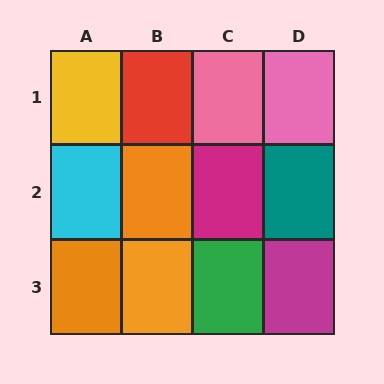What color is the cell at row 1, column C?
Pink.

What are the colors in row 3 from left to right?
Orange, orange, green, magenta.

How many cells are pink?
2 cells are pink.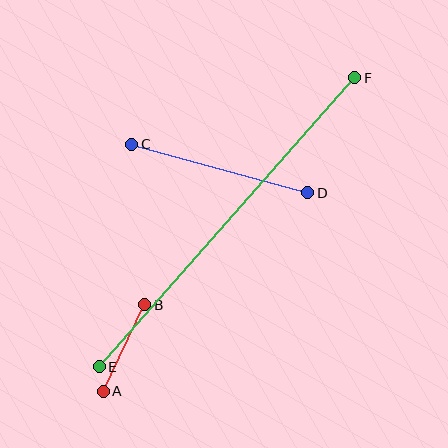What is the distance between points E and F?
The distance is approximately 386 pixels.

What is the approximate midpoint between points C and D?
The midpoint is at approximately (220, 168) pixels.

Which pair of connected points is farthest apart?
Points E and F are farthest apart.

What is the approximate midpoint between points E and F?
The midpoint is at approximately (227, 222) pixels.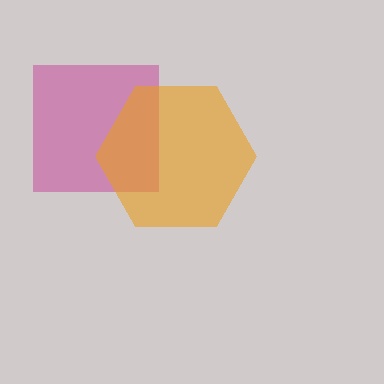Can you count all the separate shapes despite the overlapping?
Yes, there are 2 separate shapes.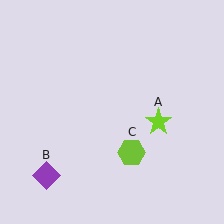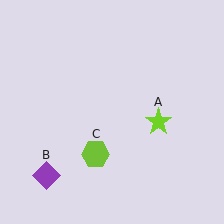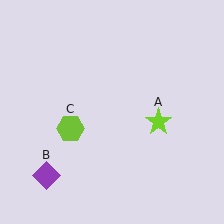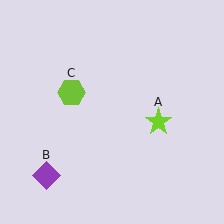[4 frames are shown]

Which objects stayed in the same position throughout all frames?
Lime star (object A) and purple diamond (object B) remained stationary.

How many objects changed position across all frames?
1 object changed position: lime hexagon (object C).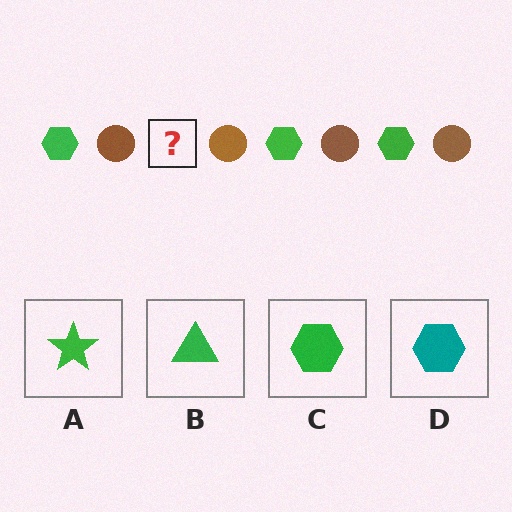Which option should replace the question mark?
Option C.